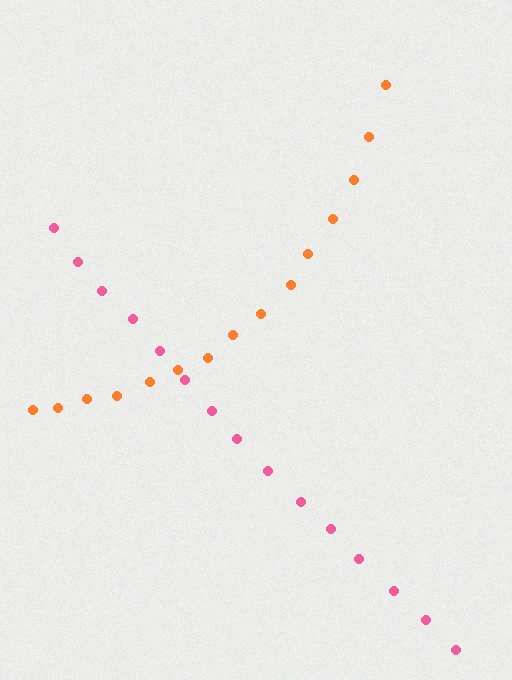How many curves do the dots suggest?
There are 2 distinct paths.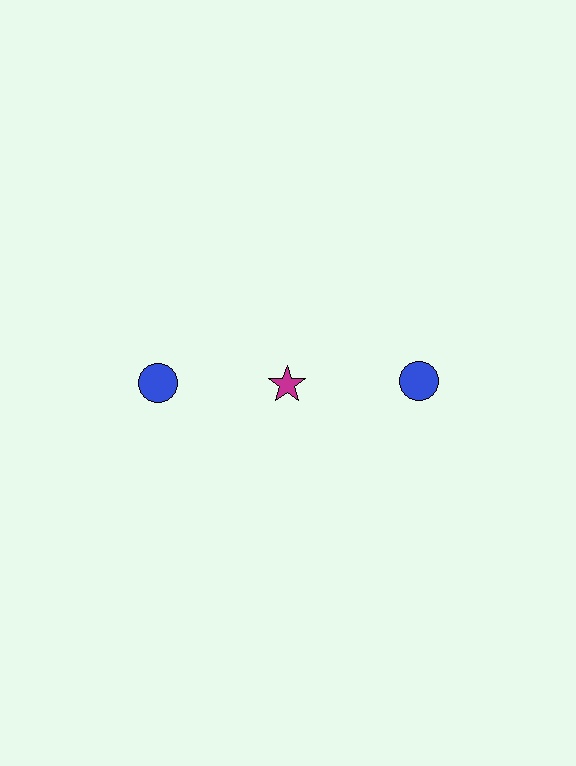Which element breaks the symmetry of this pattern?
The magenta star in the top row, second from left column breaks the symmetry. All other shapes are blue circles.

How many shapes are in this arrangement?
There are 3 shapes arranged in a grid pattern.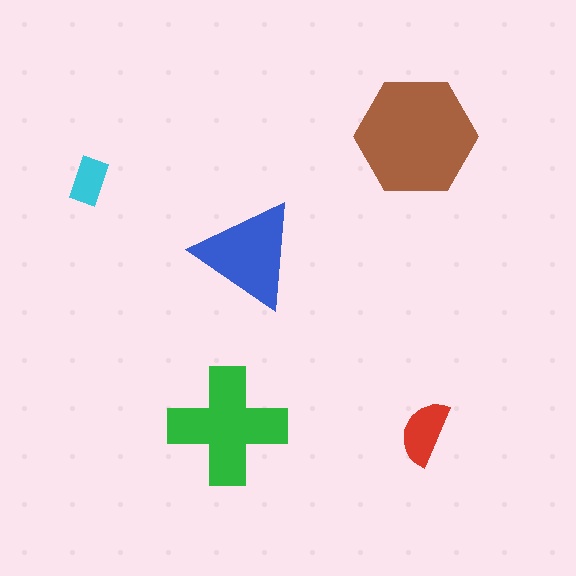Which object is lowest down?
The red semicircle is bottommost.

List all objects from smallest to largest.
The cyan rectangle, the red semicircle, the blue triangle, the green cross, the brown hexagon.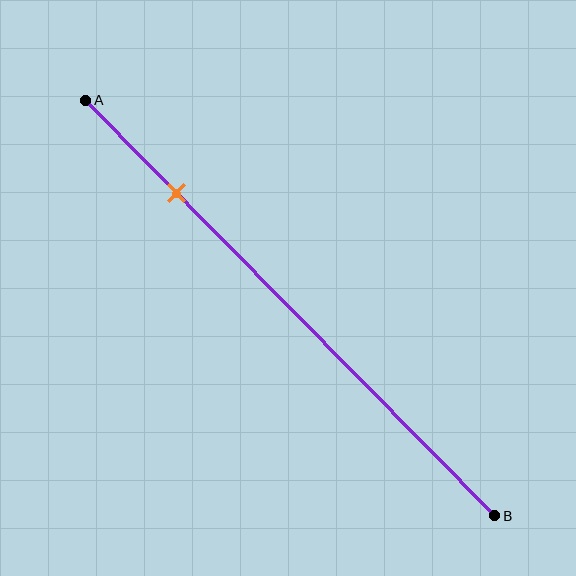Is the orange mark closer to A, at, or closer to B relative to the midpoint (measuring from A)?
The orange mark is closer to point A than the midpoint of segment AB.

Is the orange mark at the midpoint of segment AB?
No, the mark is at about 20% from A, not at the 50% midpoint.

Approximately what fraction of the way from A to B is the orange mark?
The orange mark is approximately 20% of the way from A to B.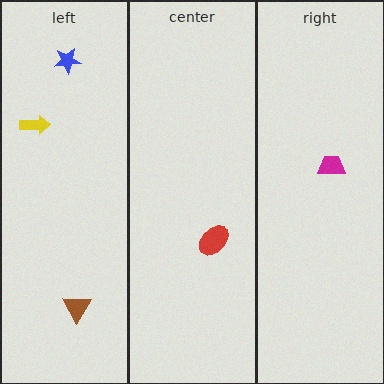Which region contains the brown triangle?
The left region.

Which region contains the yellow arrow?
The left region.